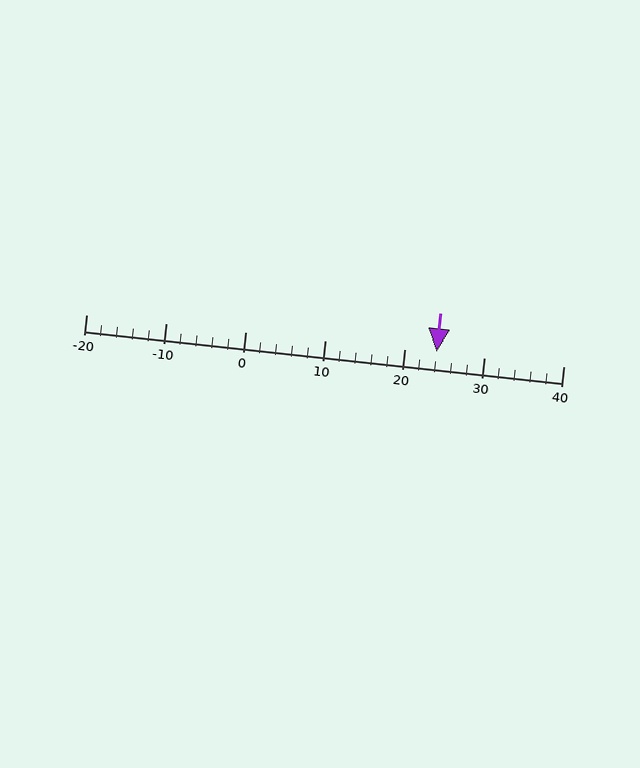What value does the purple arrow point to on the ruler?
The purple arrow points to approximately 24.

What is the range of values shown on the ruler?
The ruler shows values from -20 to 40.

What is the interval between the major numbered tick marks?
The major tick marks are spaced 10 units apart.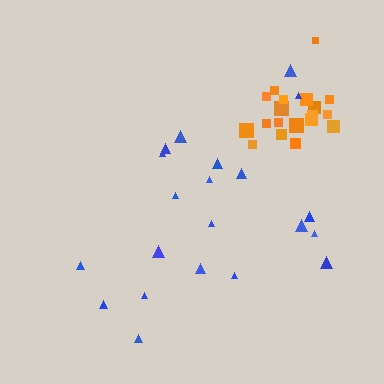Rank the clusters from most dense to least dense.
orange, blue.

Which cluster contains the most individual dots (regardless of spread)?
Blue (21).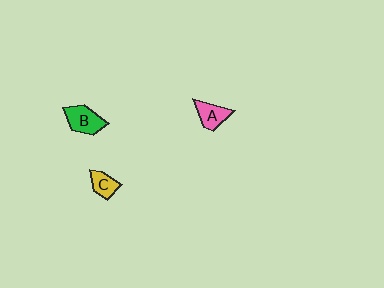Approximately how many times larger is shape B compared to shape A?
Approximately 1.3 times.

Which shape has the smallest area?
Shape C (yellow).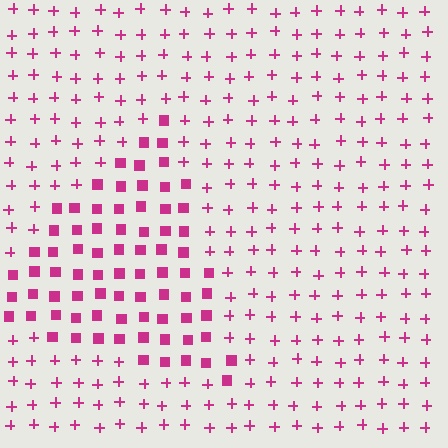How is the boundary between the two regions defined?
The boundary is defined by a change in element shape: squares inside vs. plus signs outside. All elements share the same color and spacing.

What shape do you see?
I see a triangle.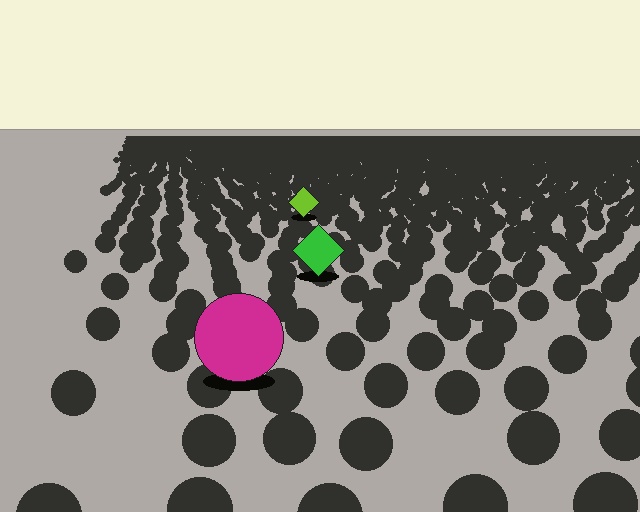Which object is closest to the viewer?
The magenta circle is closest. The texture marks near it are larger and more spread out.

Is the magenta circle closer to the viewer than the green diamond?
Yes. The magenta circle is closer — you can tell from the texture gradient: the ground texture is coarser near it.